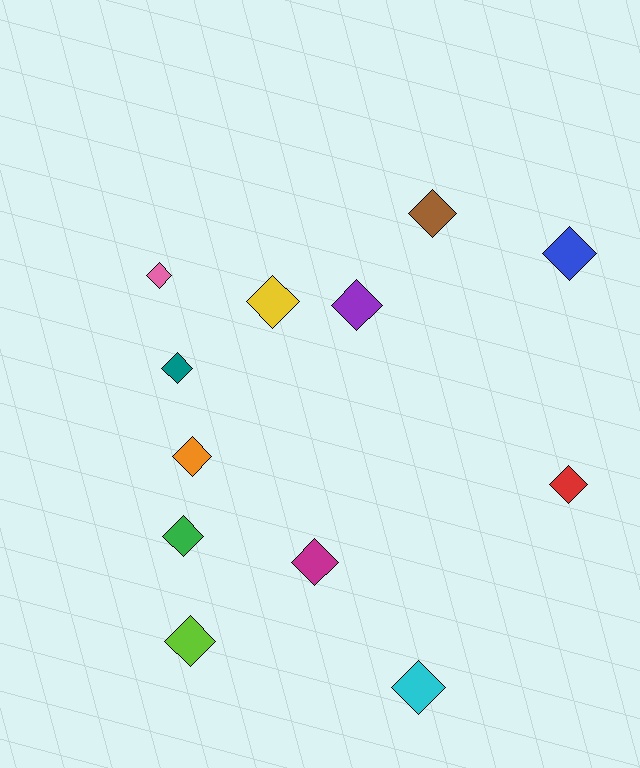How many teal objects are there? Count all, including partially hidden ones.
There is 1 teal object.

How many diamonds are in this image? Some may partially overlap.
There are 12 diamonds.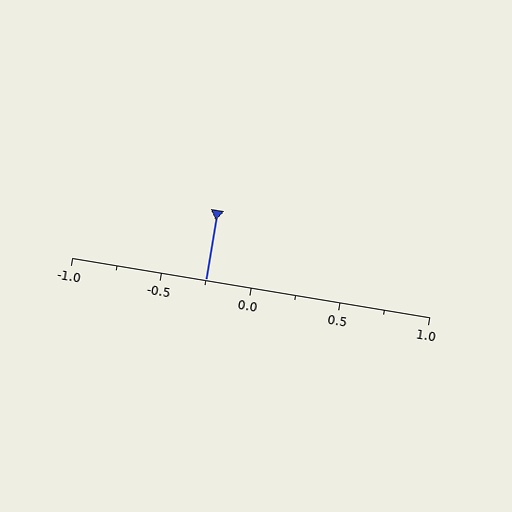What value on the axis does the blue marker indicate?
The marker indicates approximately -0.25.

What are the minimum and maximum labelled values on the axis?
The axis runs from -1.0 to 1.0.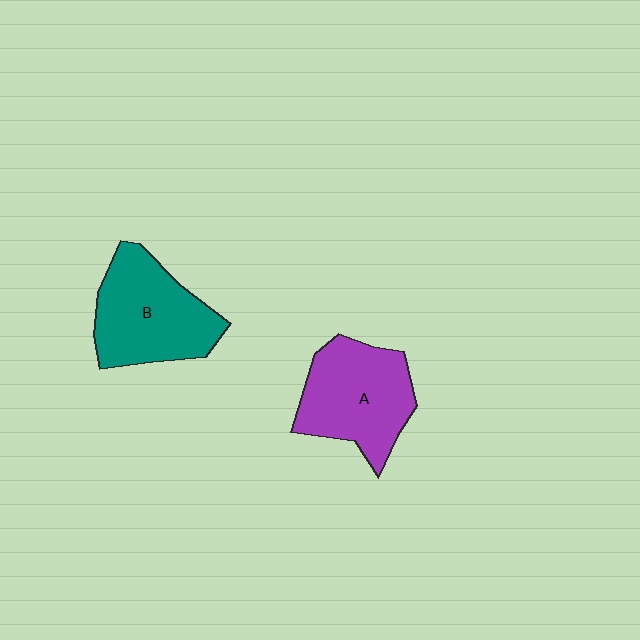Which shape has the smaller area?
Shape A (purple).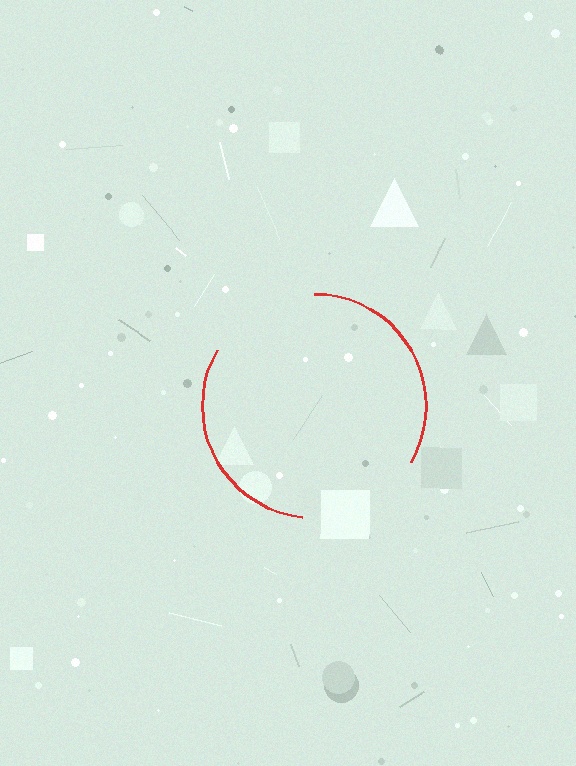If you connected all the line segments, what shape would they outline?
They would outline a circle.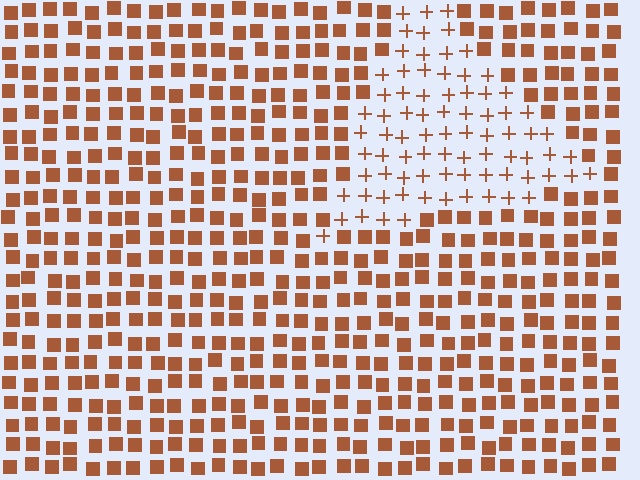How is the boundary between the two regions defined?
The boundary is defined by a change in element shape: plus signs inside vs. squares outside. All elements share the same color and spacing.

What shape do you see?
I see a triangle.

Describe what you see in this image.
The image is filled with small brown elements arranged in a uniform grid. A triangle-shaped region contains plus signs, while the surrounding area contains squares. The boundary is defined purely by the change in element shape.